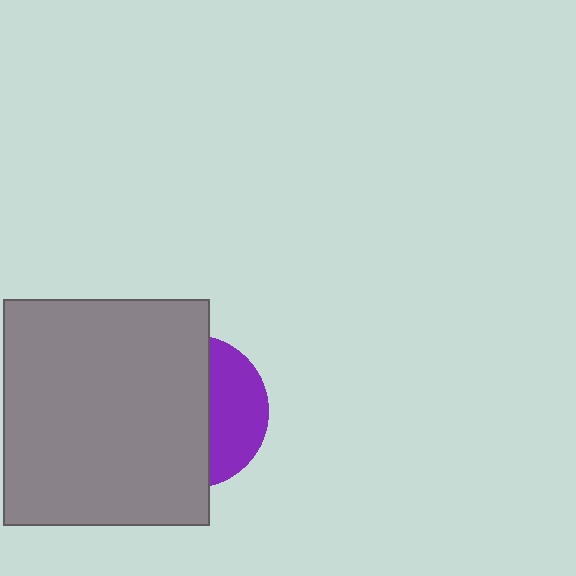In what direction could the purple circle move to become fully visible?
The purple circle could move right. That would shift it out from behind the gray rectangle entirely.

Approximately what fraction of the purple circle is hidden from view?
Roughly 64% of the purple circle is hidden behind the gray rectangle.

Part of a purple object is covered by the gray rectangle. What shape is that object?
It is a circle.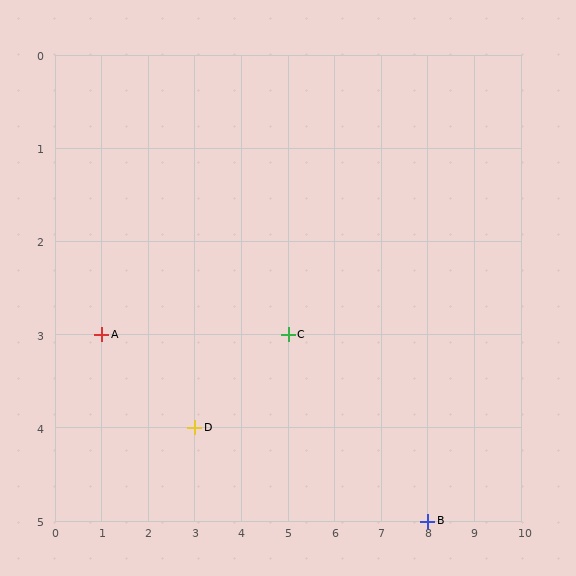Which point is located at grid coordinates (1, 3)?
Point A is at (1, 3).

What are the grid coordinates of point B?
Point B is at grid coordinates (8, 5).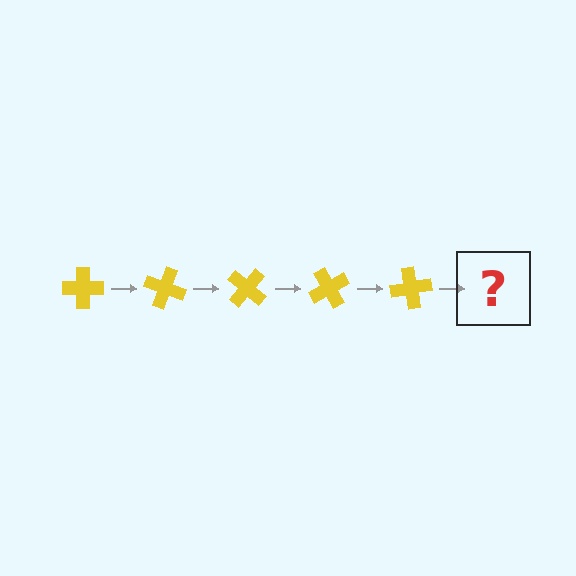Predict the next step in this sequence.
The next step is a yellow cross rotated 100 degrees.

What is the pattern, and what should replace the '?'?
The pattern is that the cross rotates 20 degrees each step. The '?' should be a yellow cross rotated 100 degrees.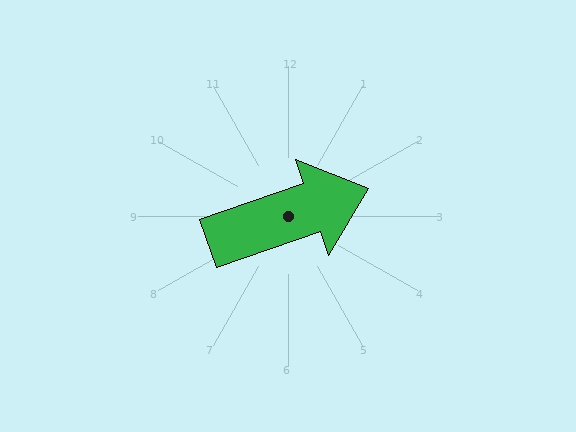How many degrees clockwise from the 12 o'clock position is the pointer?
Approximately 71 degrees.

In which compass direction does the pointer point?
East.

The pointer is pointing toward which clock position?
Roughly 2 o'clock.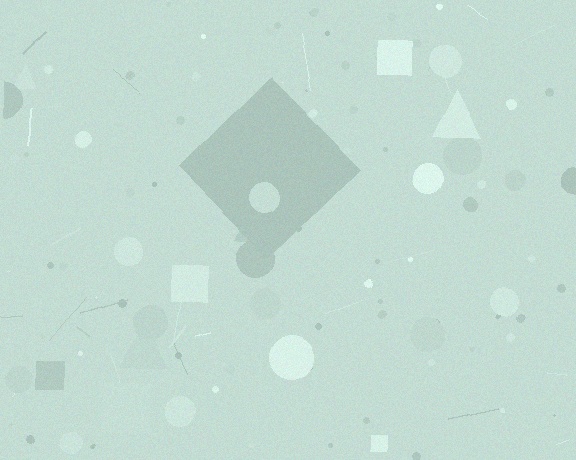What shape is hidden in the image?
A diamond is hidden in the image.